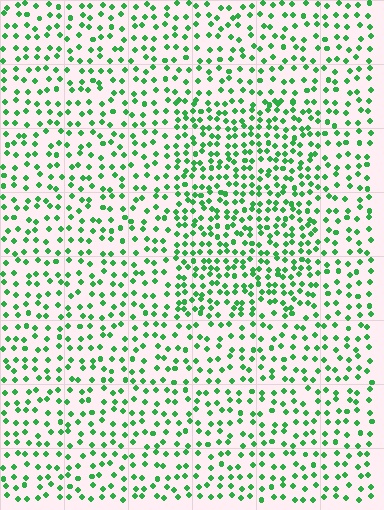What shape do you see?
I see a rectangle.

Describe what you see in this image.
The image contains small green elements arranged at two different densities. A rectangle-shaped region is visible where the elements are more densely packed than the surrounding area.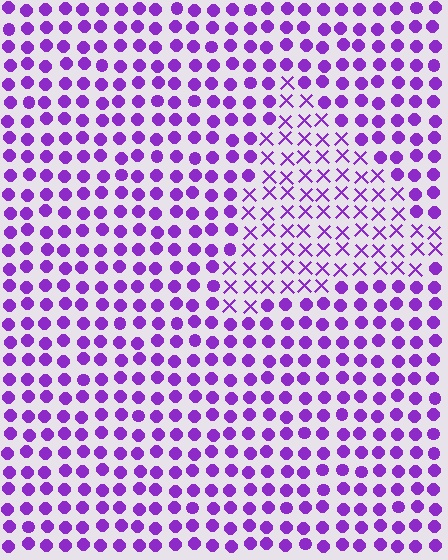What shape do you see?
I see a triangle.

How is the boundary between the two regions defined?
The boundary is defined by a change in element shape: X marks inside vs. circles outside. All elements share the same color and spacing.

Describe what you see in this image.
The image is filled with small purple elements arranged in a uniform grid. A triangle-shaped region contains X marks, while the surrounding area contains circles. The boundary is defined purely by the change in element shape.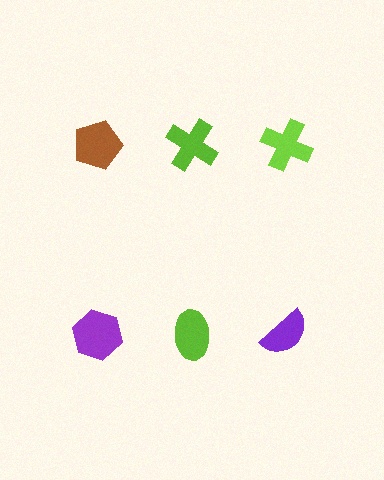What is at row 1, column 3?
A lime cross.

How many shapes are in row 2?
3 shapes.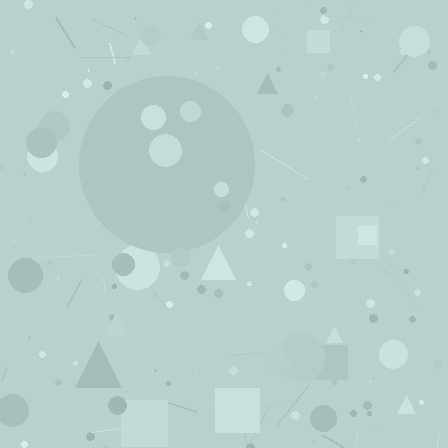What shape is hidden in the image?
A circle is hidden in the image.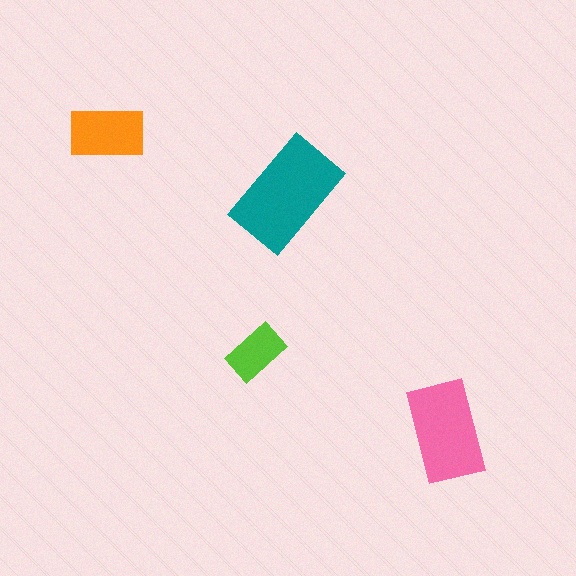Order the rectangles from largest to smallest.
the teal one, the pink one, the orange one, the lime one.